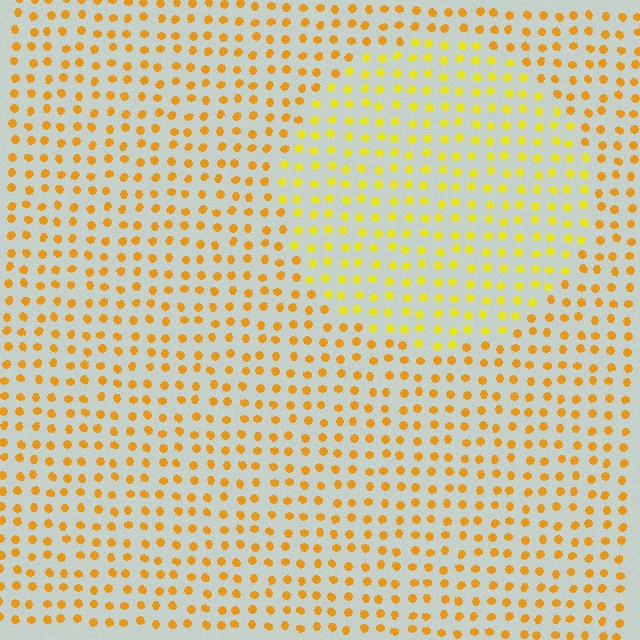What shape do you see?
I see a circle.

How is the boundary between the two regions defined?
The boundary is defined purely by a slight shift in hue (about 23 degrees). Spacing, size, and orientation are identical on both sides.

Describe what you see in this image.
The image is filled with small orange elements in a uniform arrangement. A circle-shaped region is visible where the elements are tinted to a slightly different hue, forming a subtle color boundary.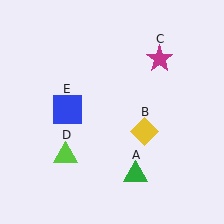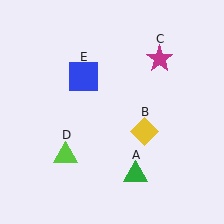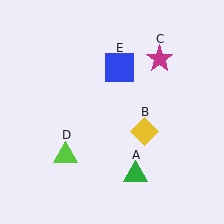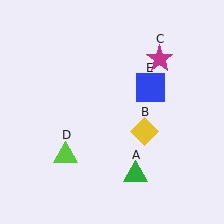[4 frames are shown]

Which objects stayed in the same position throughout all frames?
Green triangle (object A) and yellow diamond (object B) and magenta star (object C) and lime triangle (object D) remained stationary.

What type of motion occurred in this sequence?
The blue square (object E) rotated clockwise around the center of the scene.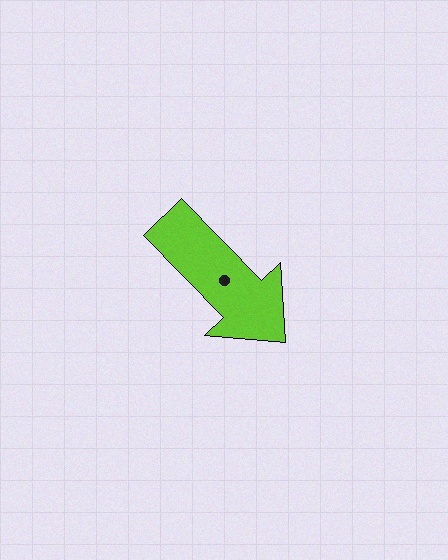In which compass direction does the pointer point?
Southeast.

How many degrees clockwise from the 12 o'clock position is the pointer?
Approximately 136 degrees.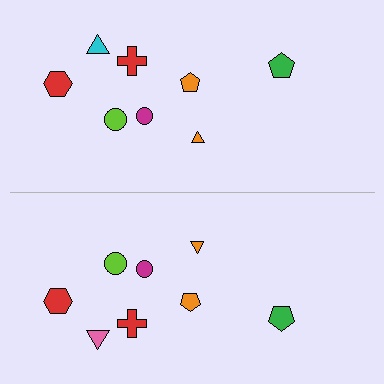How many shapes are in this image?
There are 16 shapes in this image.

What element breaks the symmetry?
The pink triangle on the bottom side breaks the symmetry — its mirror counterpart is cyan.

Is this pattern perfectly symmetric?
No, the pattern is not perfectly symmetric. The pink triangle on the bottom side breaks the symmetry — its mirror counterpart is cyan.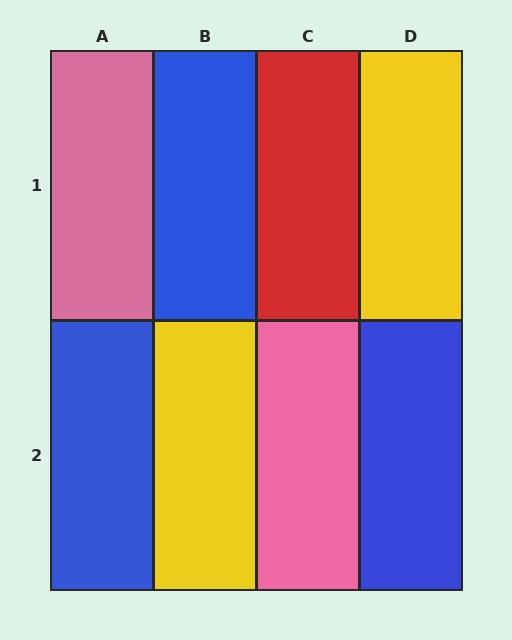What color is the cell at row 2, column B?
Yellow.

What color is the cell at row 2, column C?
Pink.